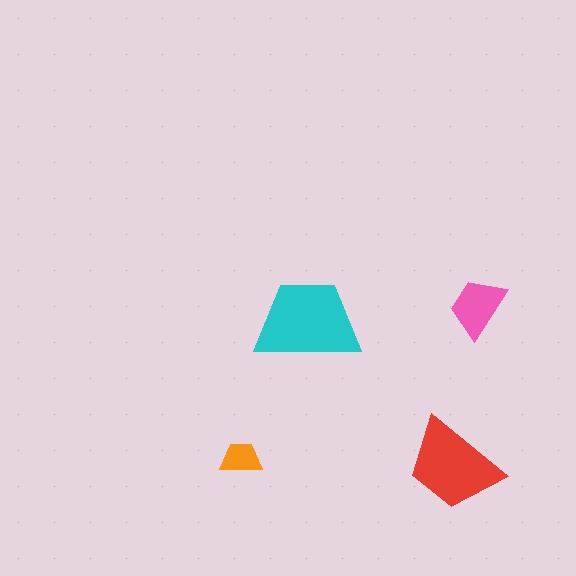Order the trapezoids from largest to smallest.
the cyan one, the red one, the pink one, the orange one.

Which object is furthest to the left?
The orange trapezoid is leftmost.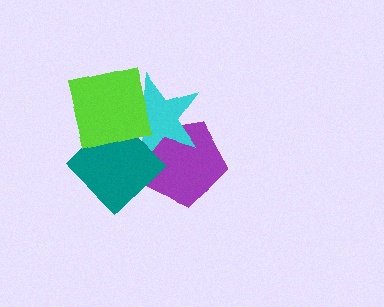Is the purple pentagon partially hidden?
Yes, it is partially covered by another shape.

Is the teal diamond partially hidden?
Yes, it is partially covered by another shape.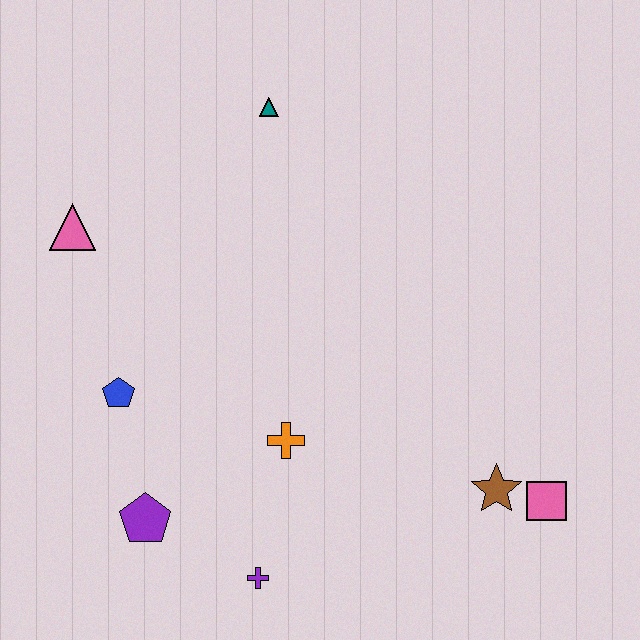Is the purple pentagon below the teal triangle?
Yes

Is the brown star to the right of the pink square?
No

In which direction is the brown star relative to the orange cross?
The brown star is to the right of the orange cross.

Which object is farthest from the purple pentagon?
The teal triangle is farthest from the purple pentagon.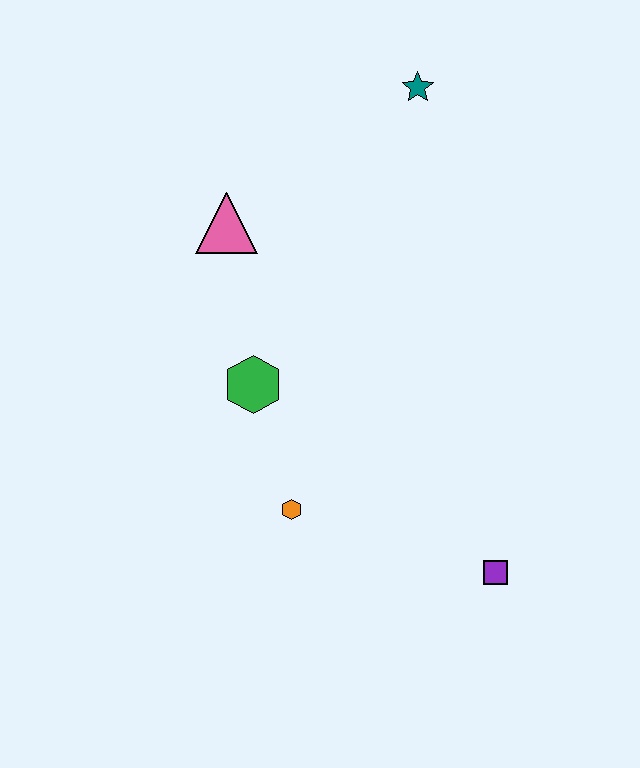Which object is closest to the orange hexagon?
The green hexagon is closest to the orange hexagon.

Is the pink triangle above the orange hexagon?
Yes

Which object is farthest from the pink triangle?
The purple square is farthest from the pink triangle.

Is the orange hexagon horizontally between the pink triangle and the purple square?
Yes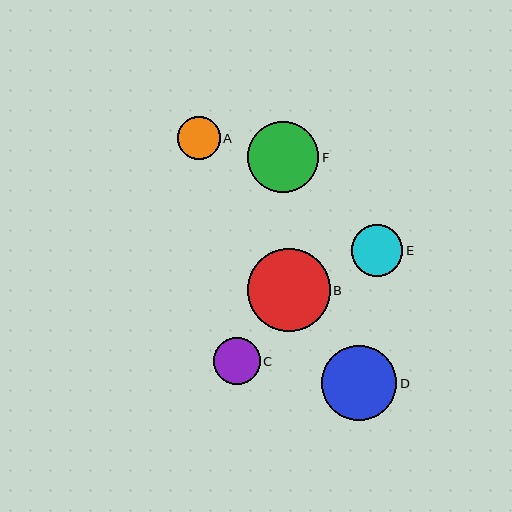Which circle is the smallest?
Circle A is the smallest with a size of approximately 43 pixels.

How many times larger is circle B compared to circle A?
Circle B is approximately 1.9 times the size of circle A.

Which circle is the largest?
Circle B is the largest with a size of approximately 83 pixels.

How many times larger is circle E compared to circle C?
Circle E is approximately 1.1 times the size of circle C.